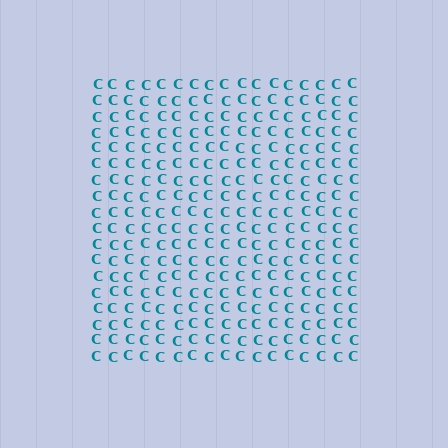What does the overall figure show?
The overall figure shows a square.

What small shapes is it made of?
It is made of small letter C's.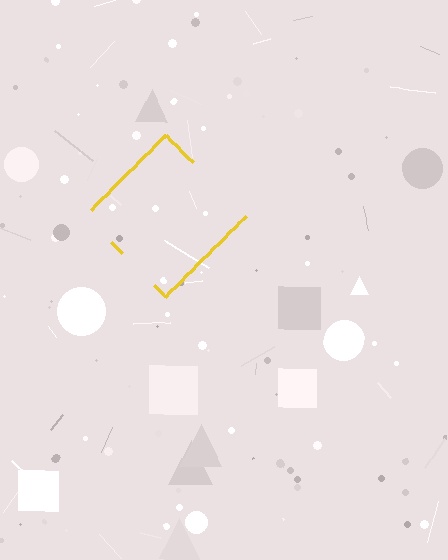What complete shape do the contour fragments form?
The contour fragments form a diamond.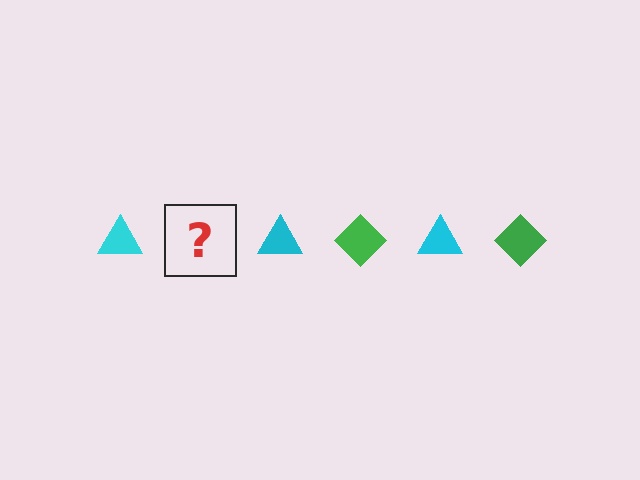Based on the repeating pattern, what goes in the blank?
The blank should be a green diamond.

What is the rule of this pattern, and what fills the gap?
The rule is that the pattern alternates between cyan triangle and green diamond. The gap should be filled with a green diamond.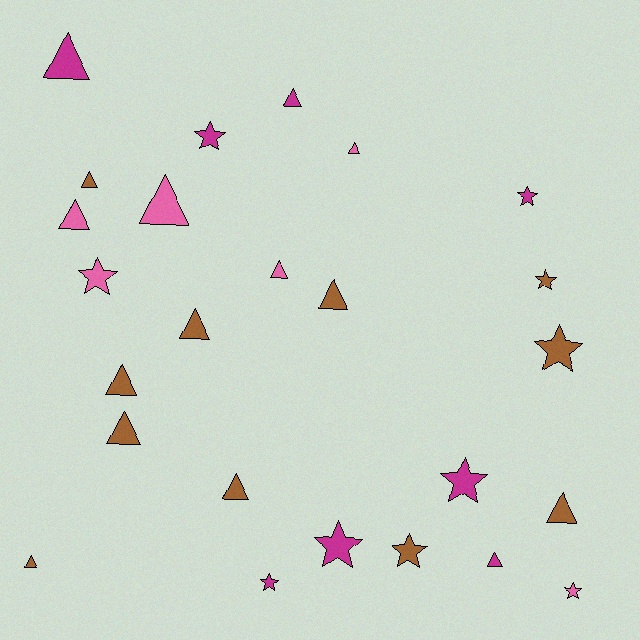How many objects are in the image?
There are 25 objects.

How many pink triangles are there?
There are 4 pink triangles.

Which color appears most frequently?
Brown, with 11 objects.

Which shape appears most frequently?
Triangle, with 15 objects.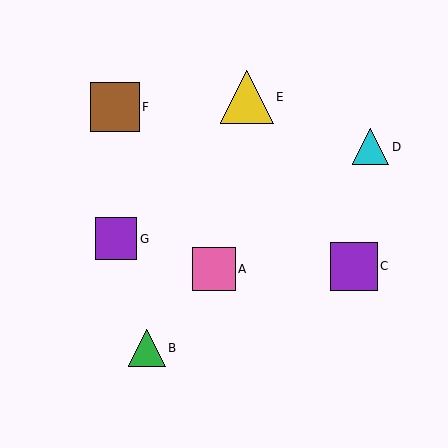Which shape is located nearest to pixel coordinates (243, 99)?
The yellow triangle (labeled E) at (247, 97) is nearest to that location.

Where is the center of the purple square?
The center of the purple square is at (354, 267).